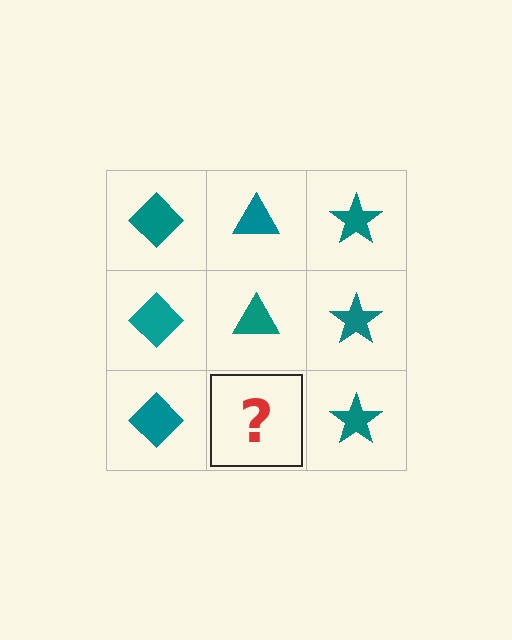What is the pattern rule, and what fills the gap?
The rule is that each column has a consistent shape. The gap should be filled with a teal triangle.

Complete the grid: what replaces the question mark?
The question mark should be replaced with a teal triangle.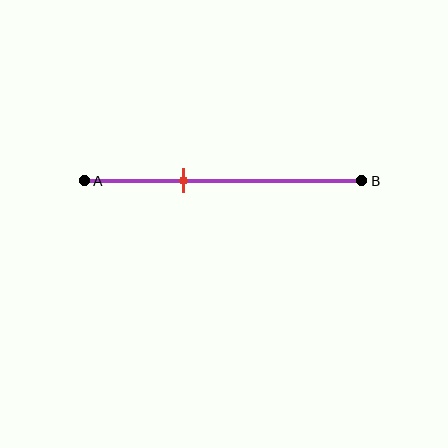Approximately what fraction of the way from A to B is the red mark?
The red mark is approximately 35% of the way from A to B.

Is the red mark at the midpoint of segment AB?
No, the mark is at about 35% from A, not at the 50% midpoint.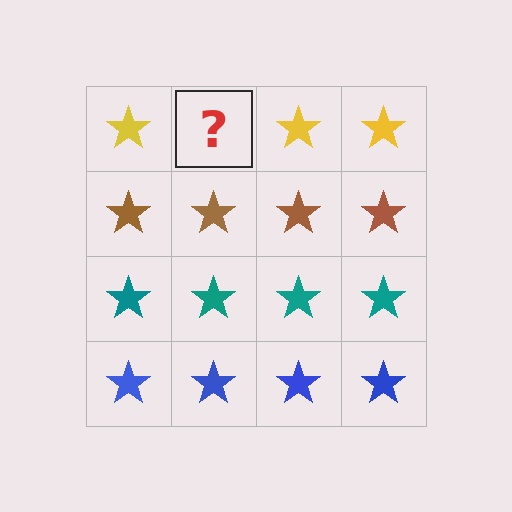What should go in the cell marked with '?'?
The missing cell should contain a yellow star.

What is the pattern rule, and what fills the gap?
The rule is that each row has a consistent color. The gap should be filled with a yellow star.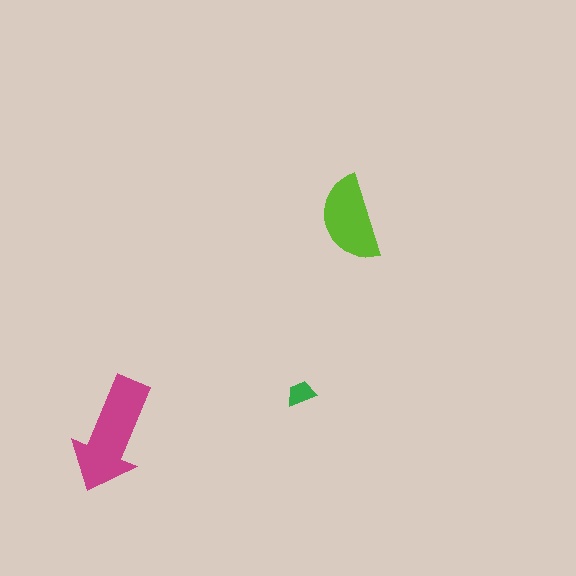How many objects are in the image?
There are 3 objects in the image.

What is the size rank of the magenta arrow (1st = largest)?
1st.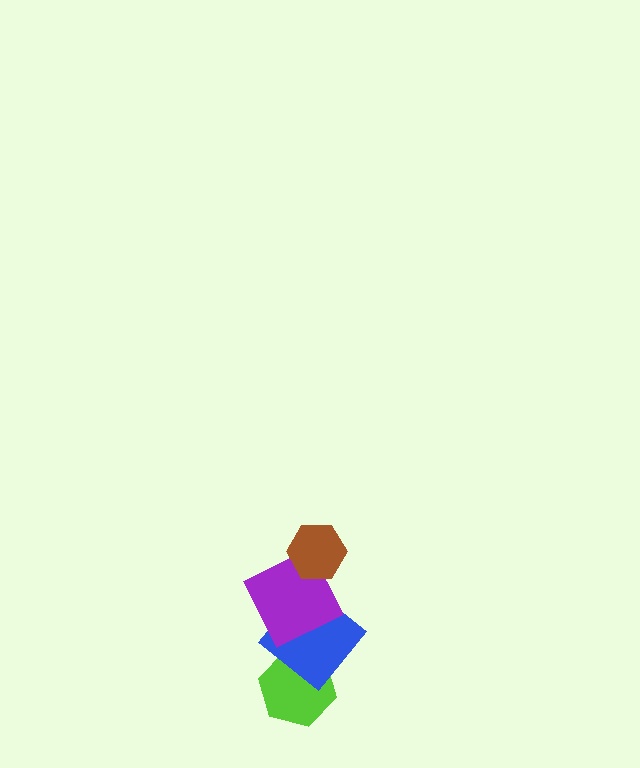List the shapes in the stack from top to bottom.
From top to bottom: the brown hexagon, the purple square, the blue diamond, the lime hexagon.